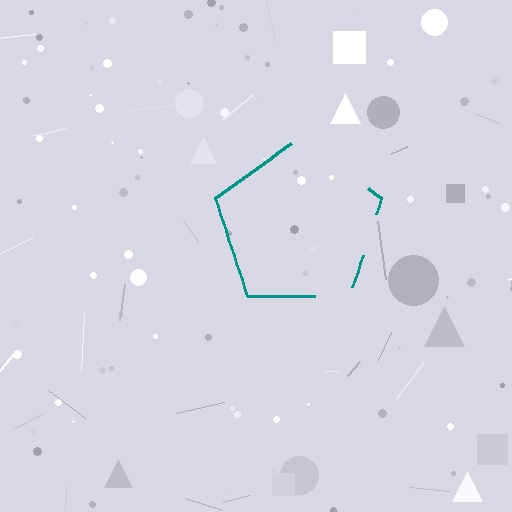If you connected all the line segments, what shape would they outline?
They would outline a pentagon.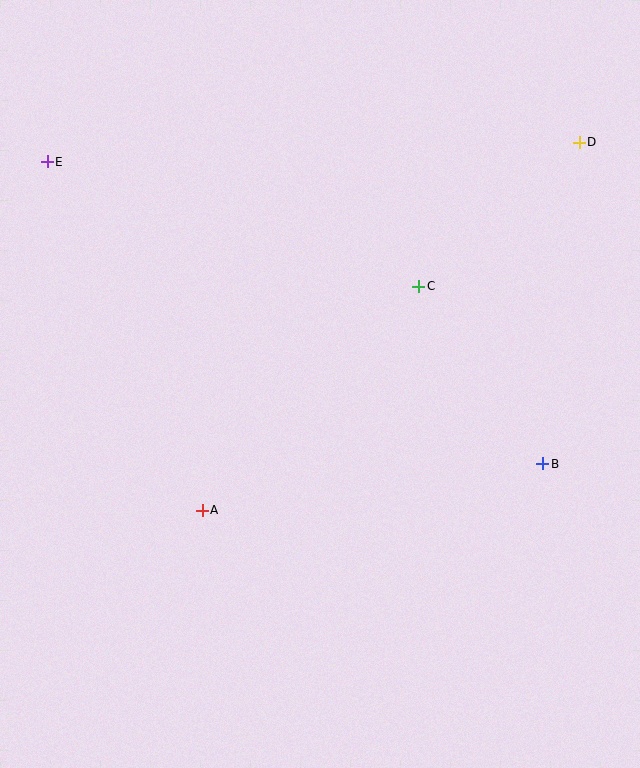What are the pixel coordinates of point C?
Point C is at (419, 286).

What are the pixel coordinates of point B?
Point B is at (543, 464).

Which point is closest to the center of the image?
Point C at (419, 286) is closest to the center.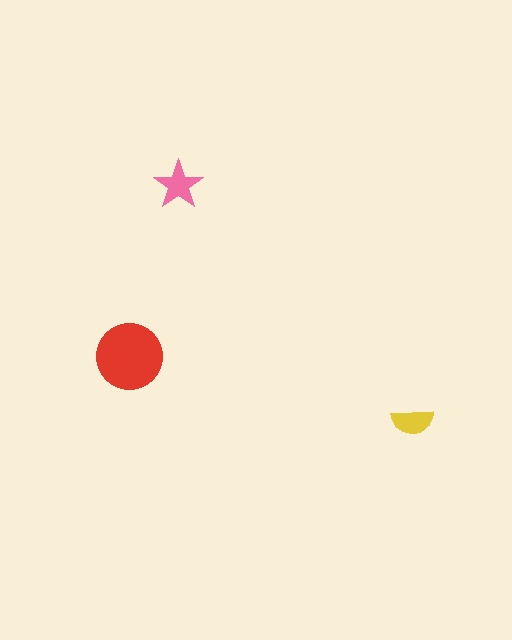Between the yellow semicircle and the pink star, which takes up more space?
The pink star.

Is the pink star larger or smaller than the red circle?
Smaller.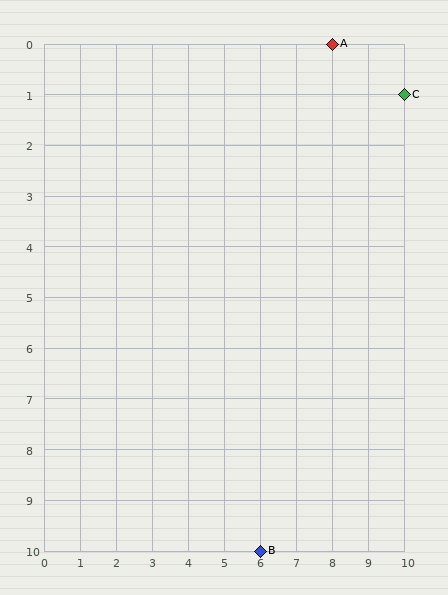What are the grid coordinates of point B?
Point B is at grid coordinates (6, 10).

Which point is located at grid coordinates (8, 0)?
Point A is at (8, 0).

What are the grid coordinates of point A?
Point A is at grid coordinates (8, 0).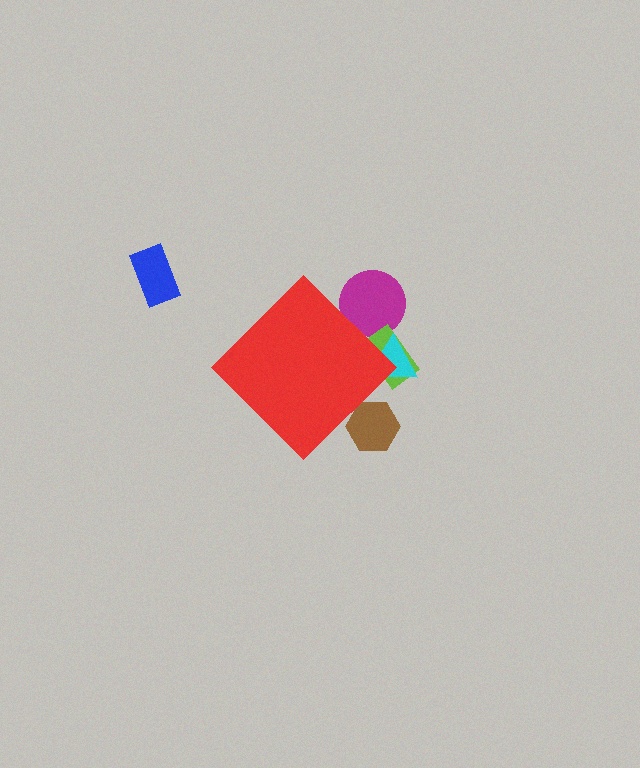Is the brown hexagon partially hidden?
Yes, the brown hexagon is partially hidden behind the red diamond.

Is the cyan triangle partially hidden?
Yes, the cyan triangle is partially hidden behind the red diamond.